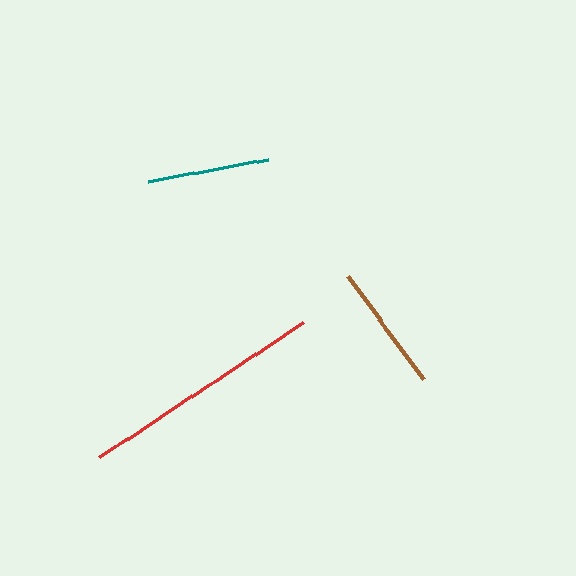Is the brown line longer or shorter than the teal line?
The brown line is longer than the teal line.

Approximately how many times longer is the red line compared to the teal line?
The red line is approximately 2.0 times the length of the teal line.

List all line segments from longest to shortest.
From longest to shortest: red, brown, teal.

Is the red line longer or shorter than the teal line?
The red line is longer than the teal line.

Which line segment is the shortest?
The teal line is the shortest at approximately 122 pixels.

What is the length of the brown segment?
The brown segment is approximately 128 pixels long.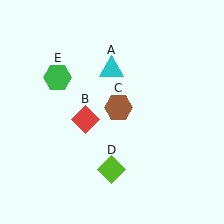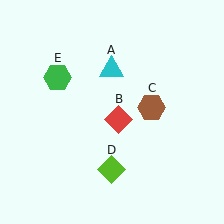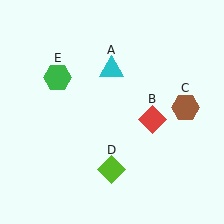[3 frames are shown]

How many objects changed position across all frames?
2 objects changed position: red diamond (object B), brown hexagon (object C).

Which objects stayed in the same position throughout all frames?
Cyan triangle (object A) and lime diamond (object D) and green hexagon (object E) remained stationary.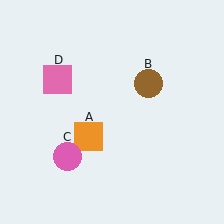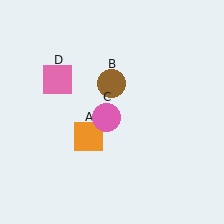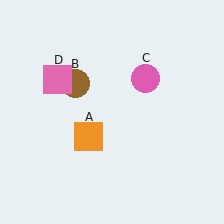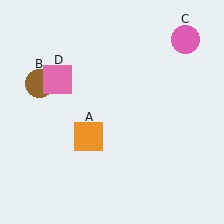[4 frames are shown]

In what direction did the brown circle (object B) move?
The brown circle (object B) moved left.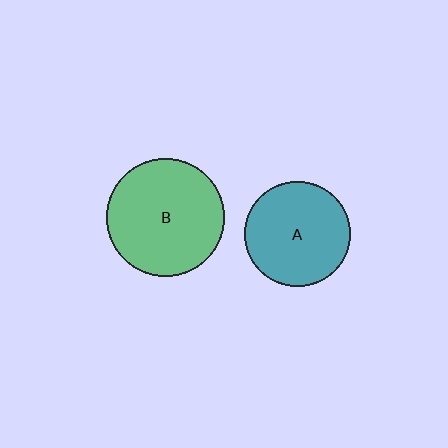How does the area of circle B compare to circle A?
Approximately 1.3 times.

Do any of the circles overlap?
No, none of the circles overlap.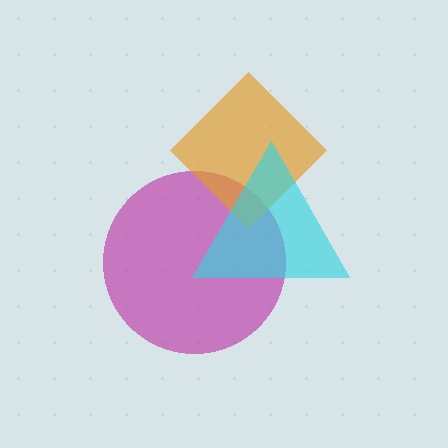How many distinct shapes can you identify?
There are 3 distinct shapes: a magenta circle, an orange diamond, a cyan triangle.